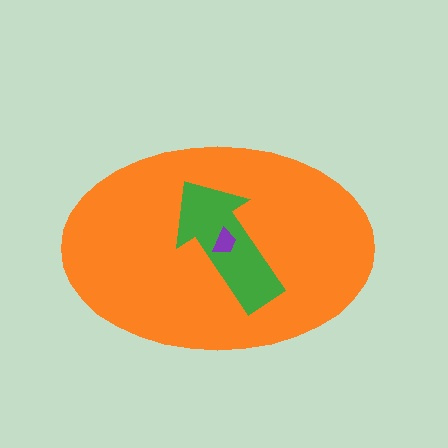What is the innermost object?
The purple trapezoid.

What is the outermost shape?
The orange ellipse.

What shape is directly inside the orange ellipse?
The green arrow.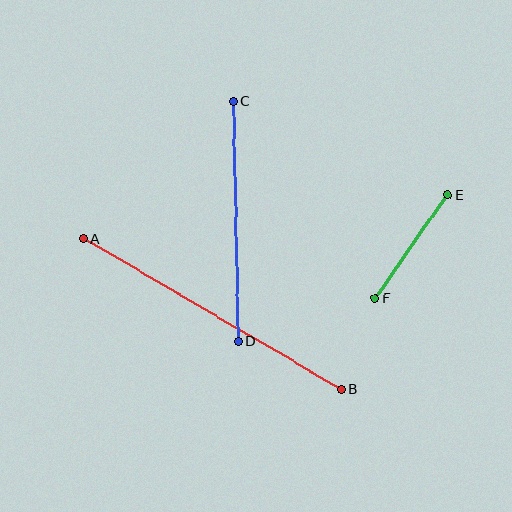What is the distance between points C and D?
The distance is approximately 240 pixels.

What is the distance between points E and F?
The distance is approximately 126 pixels.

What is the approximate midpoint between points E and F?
The midpoint is at approximately (411, 246) pixels.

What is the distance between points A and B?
The distance is approximately 299 pixels.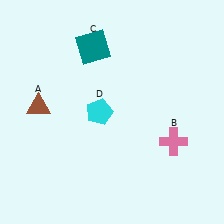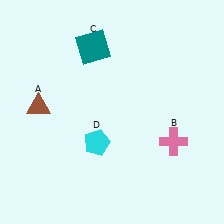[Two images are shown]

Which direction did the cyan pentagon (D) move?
The cyan pentagon (D) moved down.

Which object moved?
The cyan pentagon (D) moved down.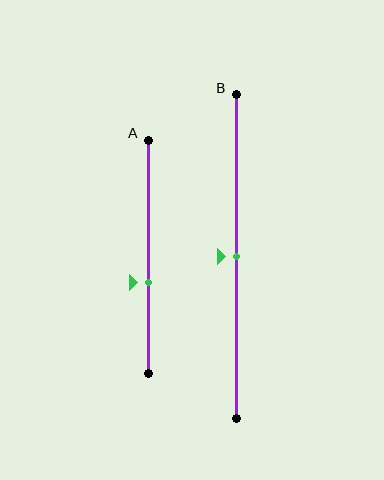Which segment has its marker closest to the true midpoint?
Segment B has its marker closest to the true midpoint.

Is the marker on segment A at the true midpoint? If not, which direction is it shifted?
No, the marker on segment A is shifted downward by about 11% of the segment length.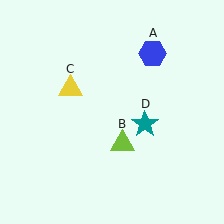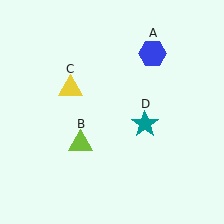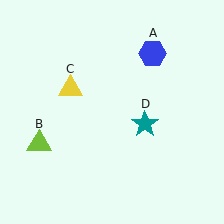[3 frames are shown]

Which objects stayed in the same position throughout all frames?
Blue hexagon (object A) and yellow triangle (object C) and teal star (object D) remained stationary.